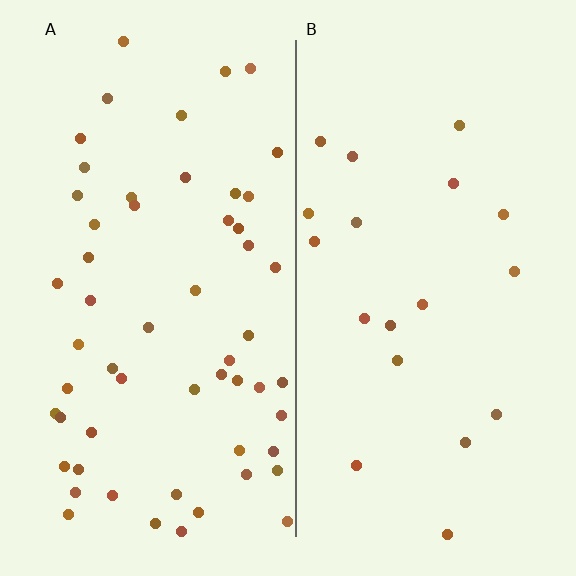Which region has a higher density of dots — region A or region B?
A (the left).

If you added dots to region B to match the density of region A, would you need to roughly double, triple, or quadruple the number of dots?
Approximately triple.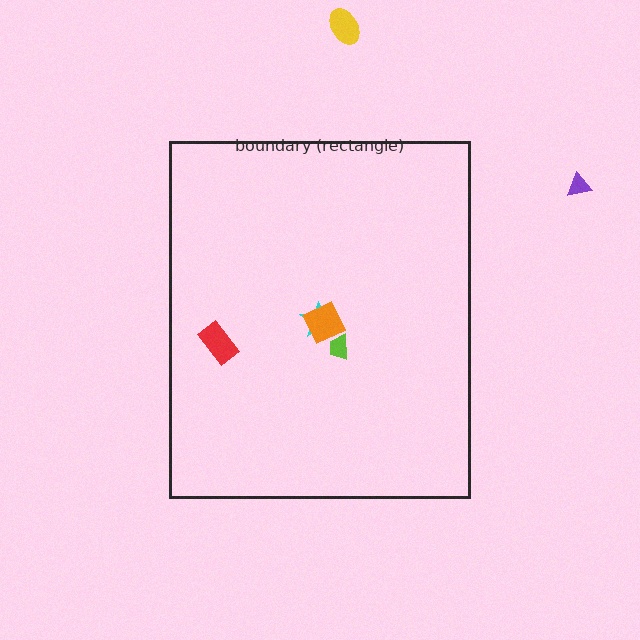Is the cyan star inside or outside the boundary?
Inside.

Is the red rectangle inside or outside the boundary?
Inside.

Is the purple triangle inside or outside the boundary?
Outside.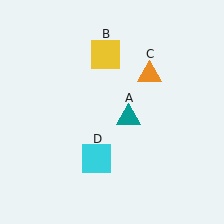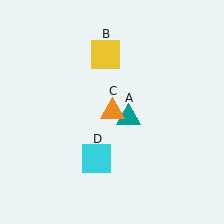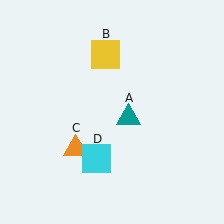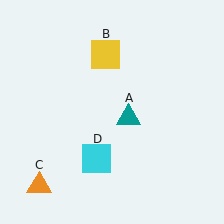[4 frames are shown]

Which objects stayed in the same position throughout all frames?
Teal triangle (object A) and yellow square (object B) and cyan square (object D) remained stationary.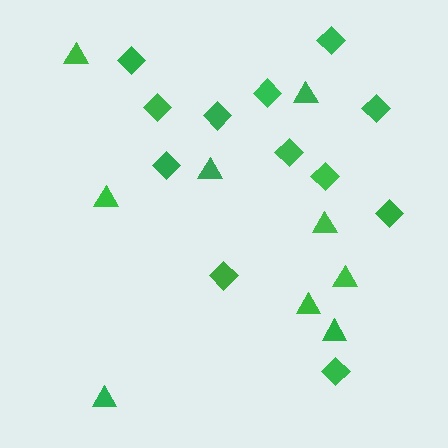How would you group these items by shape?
There are 2 groups: one group of diamonds (12) and one group of triangles (9).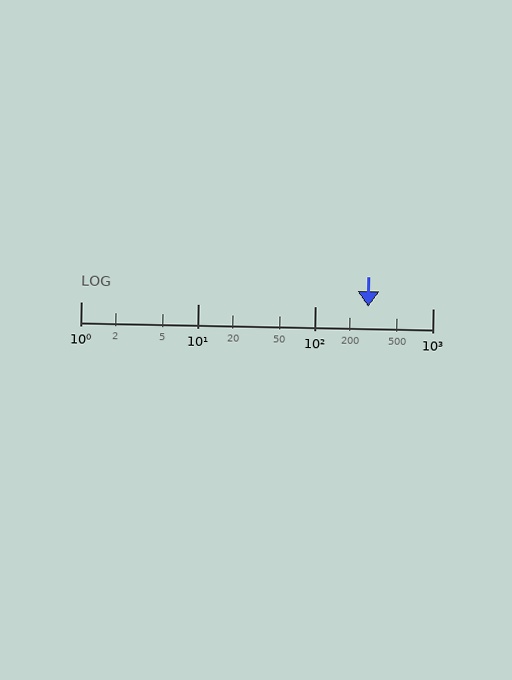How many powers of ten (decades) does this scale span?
The scale spans 3 decades, from 1 to 1000.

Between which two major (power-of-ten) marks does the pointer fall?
The pointer is between 100 and 1000.